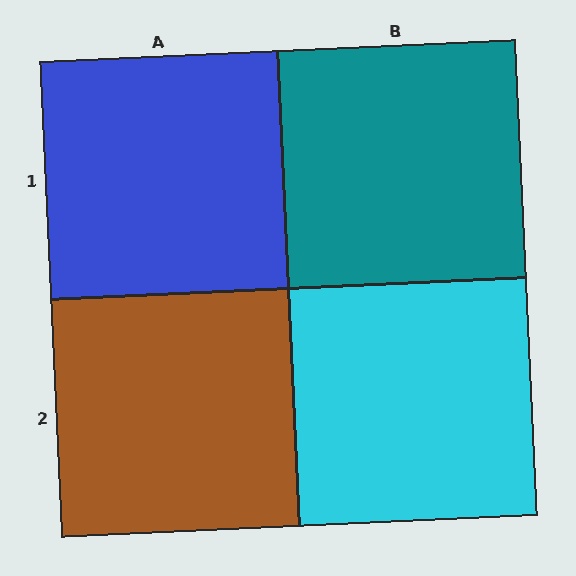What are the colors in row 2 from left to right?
Brown, cyan.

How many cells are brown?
1 cell is brown.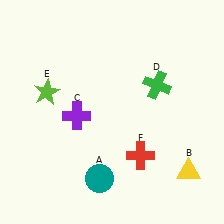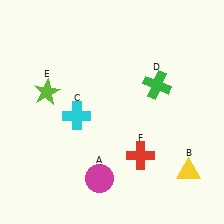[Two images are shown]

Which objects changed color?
A changed from teal to magenta. C changed from purple to cyan.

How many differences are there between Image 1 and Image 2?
There are 2 differences between the two images.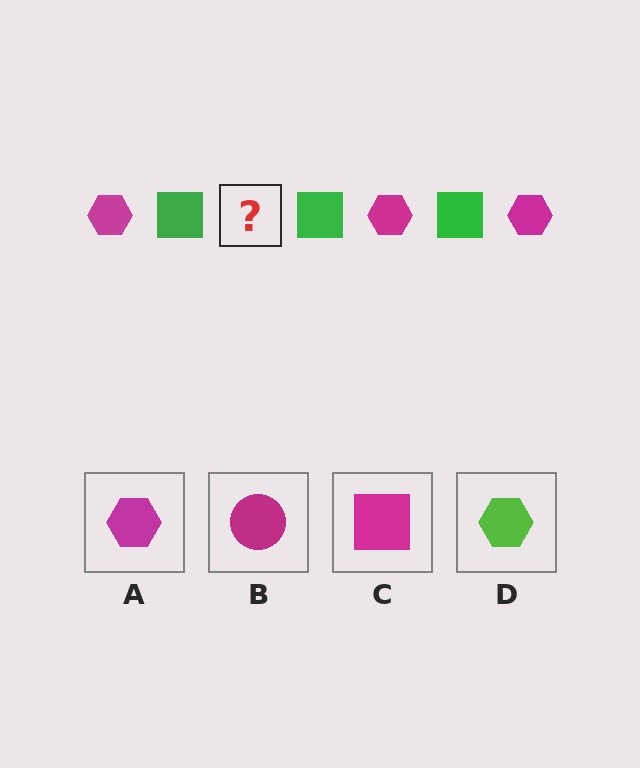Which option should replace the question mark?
Option A.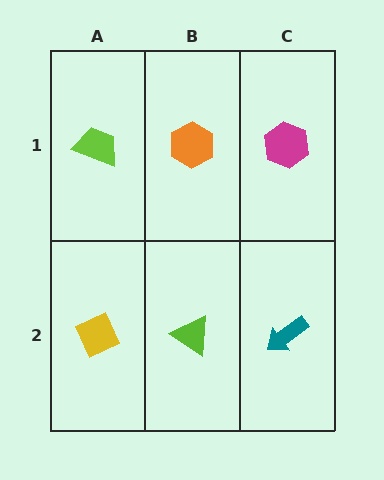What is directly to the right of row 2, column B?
A teal arrow.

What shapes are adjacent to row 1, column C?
A teal arrow (row 2, column C), an orange hexagon (row 1, column B).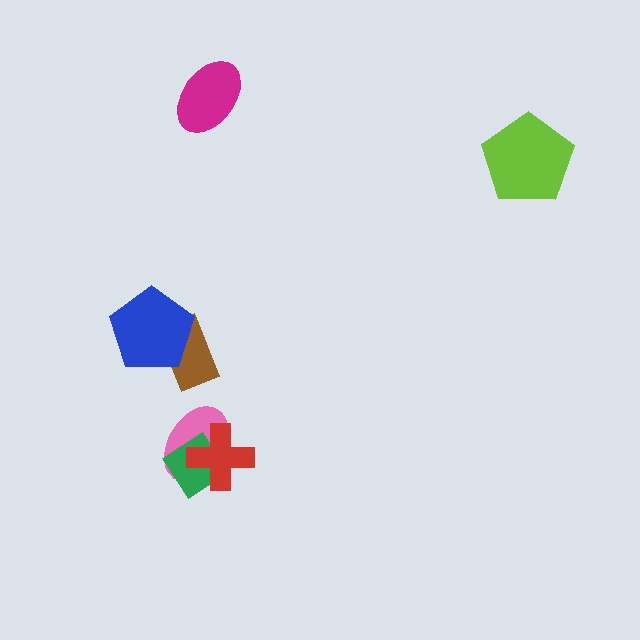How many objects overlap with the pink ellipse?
2 objects overlap with the pink ellipse.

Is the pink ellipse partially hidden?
Yes, it is partially covered by another shape.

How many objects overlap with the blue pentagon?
1 object overlaps with the blue pentagon.